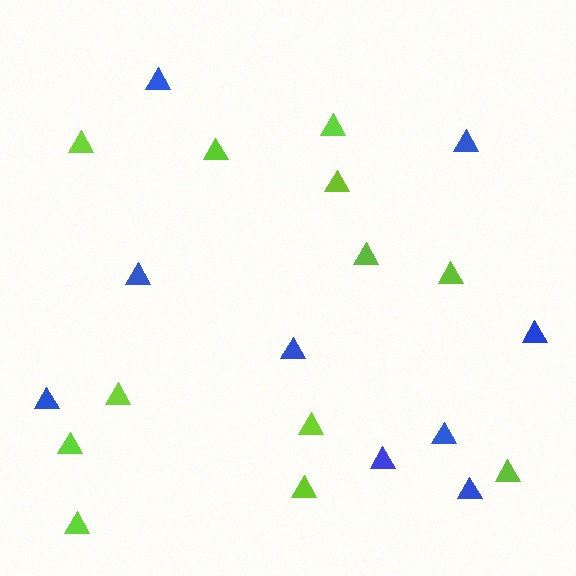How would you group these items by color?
There are 2 groups: one group of blue triangles (9) and one group of lime triangles (12).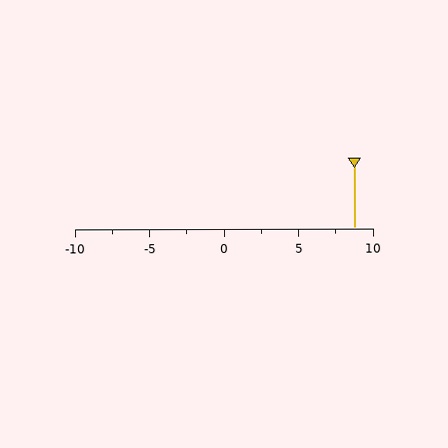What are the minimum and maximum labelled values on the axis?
The axis runs from -10 to 10.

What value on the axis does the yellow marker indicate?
The marker indicates approximately 8.8.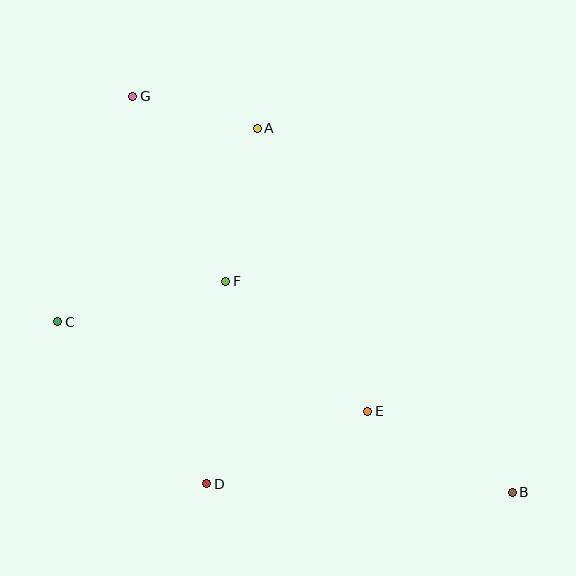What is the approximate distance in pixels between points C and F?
The distance between C and F is approximately 173 pixels.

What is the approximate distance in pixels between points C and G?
The distance between C and G is approximately 238 pixels.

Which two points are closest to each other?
Points A and G are closest to each other.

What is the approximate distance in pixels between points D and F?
The distance between D and F is approximately 203 pixels.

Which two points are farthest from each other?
Points B and G are farthest from each other.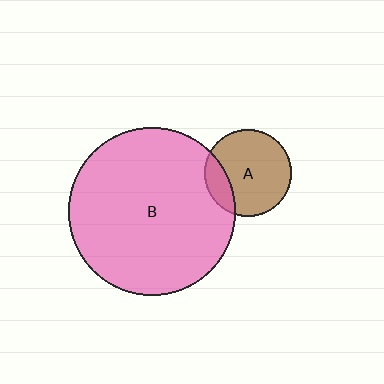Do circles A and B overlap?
Yes.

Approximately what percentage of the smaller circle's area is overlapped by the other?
Approximately 20%.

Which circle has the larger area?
Circle B (pink).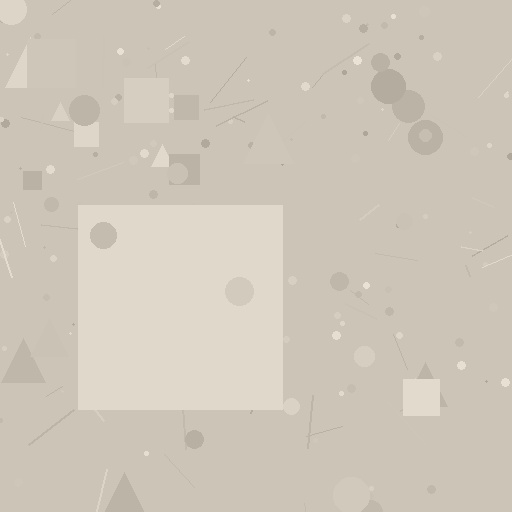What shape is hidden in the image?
A square is hidden in the image.